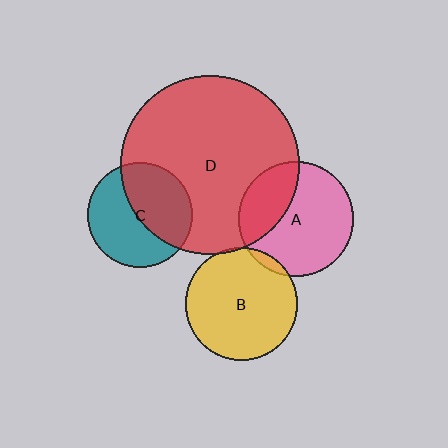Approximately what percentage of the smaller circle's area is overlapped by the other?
Approximately 30%.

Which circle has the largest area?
Circle D (red).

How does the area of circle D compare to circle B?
Approximately 2.5 times.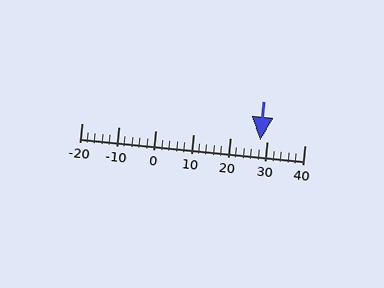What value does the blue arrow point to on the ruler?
The blue arrow points to approximately 28.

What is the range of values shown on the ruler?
The ruler shows values from -20 to 40.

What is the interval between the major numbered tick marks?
The major tick marks are spaced 10 units apart.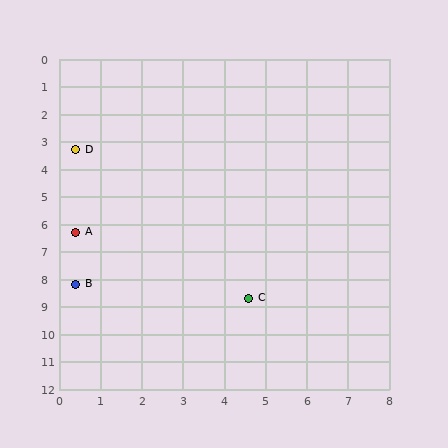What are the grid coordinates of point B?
Point B is at approximately (0.4, 8.2).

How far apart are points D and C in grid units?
Points D and C are about 6.8 grid units apart.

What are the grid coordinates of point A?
Point A is at approximately (0.4, 6.3).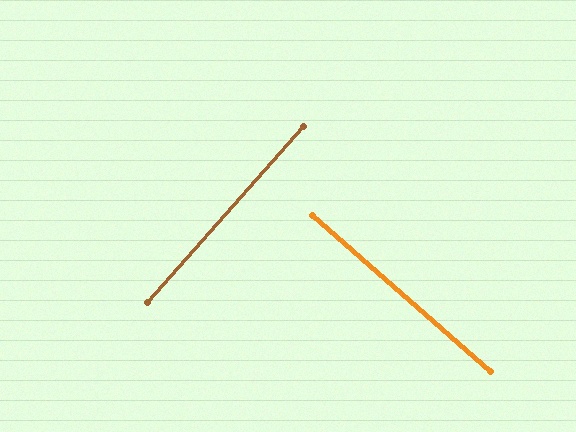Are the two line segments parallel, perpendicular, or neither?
Perpendicular — they meet at approximately 90°.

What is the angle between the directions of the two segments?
Approximately 90 degrees.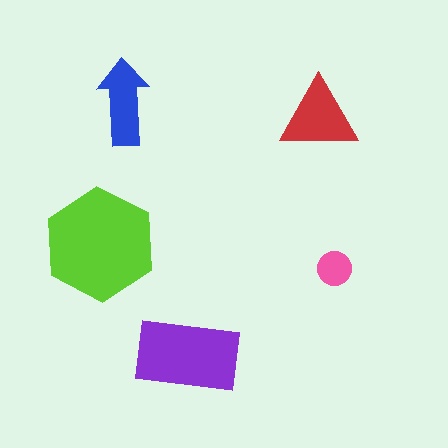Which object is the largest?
The lime hexagon.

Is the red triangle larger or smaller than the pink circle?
Larger.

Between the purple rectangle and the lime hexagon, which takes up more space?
The lime hexagon.